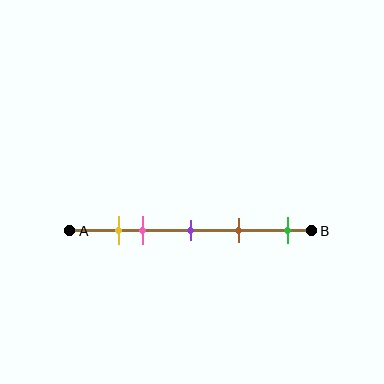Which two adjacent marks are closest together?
The yellow and pink marks are the closest adjacent pair.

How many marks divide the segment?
There are 5 marks dividing the segment.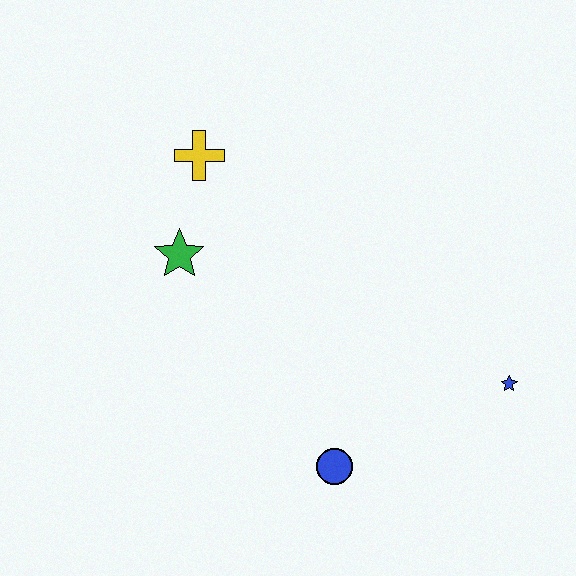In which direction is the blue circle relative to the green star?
The blue circle is below the green star.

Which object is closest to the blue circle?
The blue star is closest to the blue circle.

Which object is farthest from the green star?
The blue star is farthest from the green star.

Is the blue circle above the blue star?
No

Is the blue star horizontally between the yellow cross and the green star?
No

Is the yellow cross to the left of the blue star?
Yes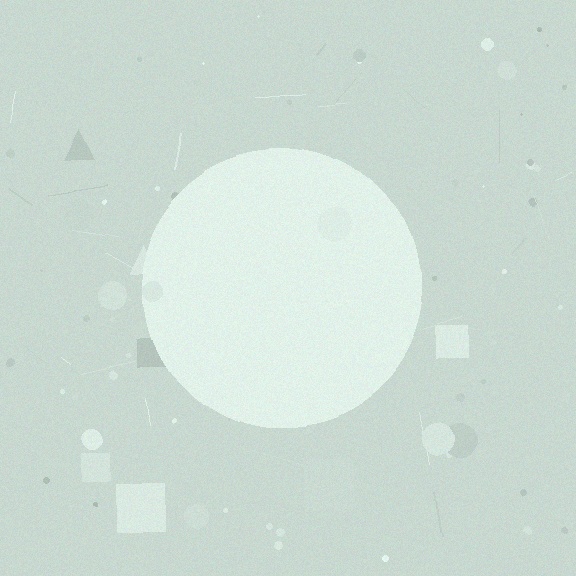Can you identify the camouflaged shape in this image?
The camouflaged shape is a circle.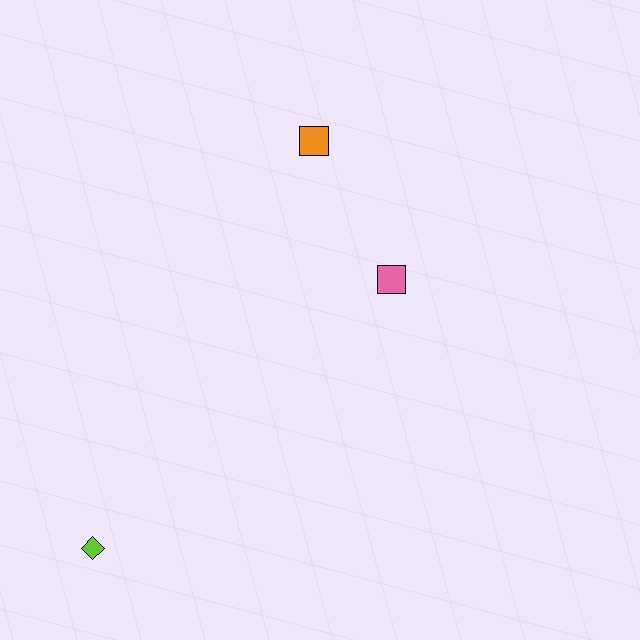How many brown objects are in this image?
There are no brown objects.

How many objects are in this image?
There are 3 objects.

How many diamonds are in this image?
There is 1 diamond.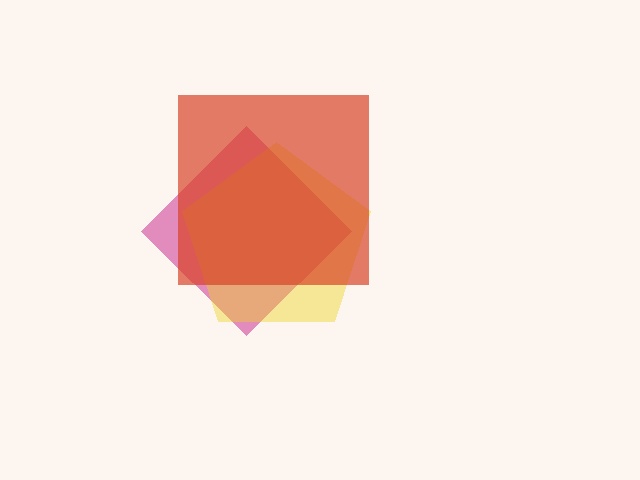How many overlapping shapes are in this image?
There are 3 overlapping shapes in the image.